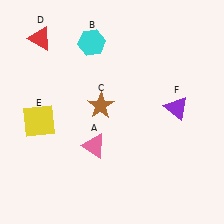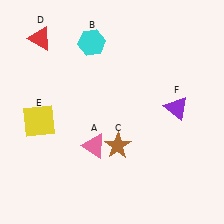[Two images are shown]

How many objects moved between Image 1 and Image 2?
1 object moved between the two images.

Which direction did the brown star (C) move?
The brown star (C) moved down.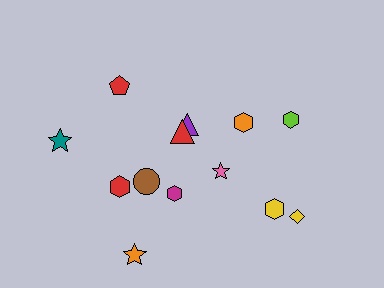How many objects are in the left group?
There are 8 objects.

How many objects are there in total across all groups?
There are 13 objects.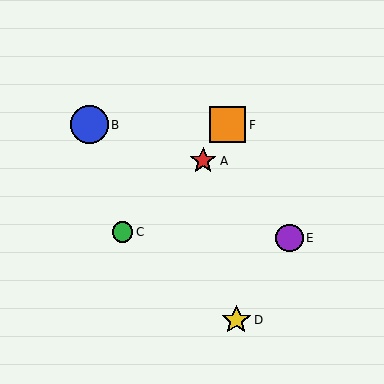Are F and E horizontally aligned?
No, F is at y≈125 and E is at y≈238.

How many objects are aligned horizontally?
2 objects (B, F) are aligned horizontally.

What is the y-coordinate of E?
Object E is at y≈238.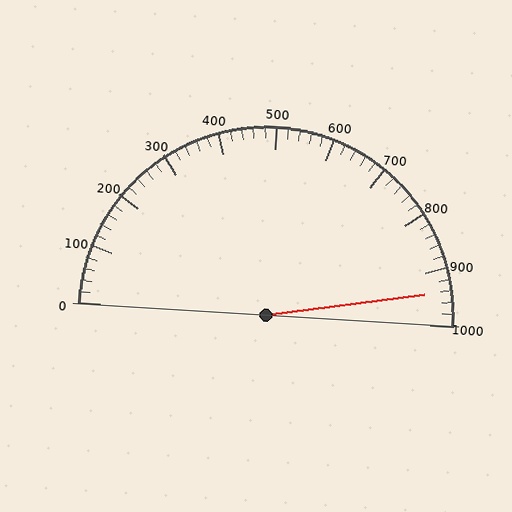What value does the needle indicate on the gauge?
The needle indicates approximately 940.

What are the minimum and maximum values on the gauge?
The gauge ranges from 0 to 1000.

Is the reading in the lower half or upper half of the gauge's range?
The reading is in the upper half of the range (0 to 1000).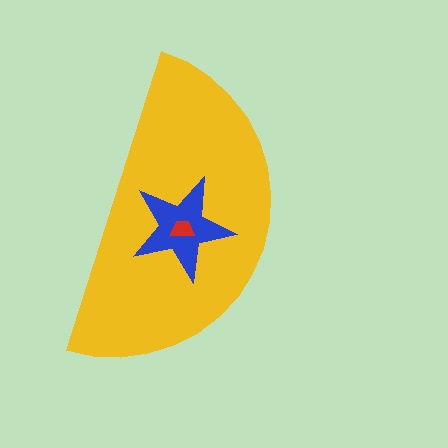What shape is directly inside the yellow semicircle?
The blue star.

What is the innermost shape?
The red trapezoid.